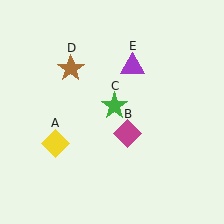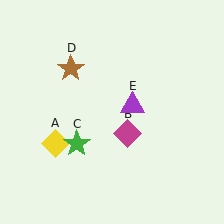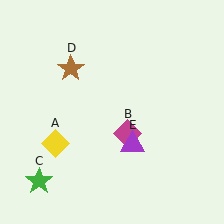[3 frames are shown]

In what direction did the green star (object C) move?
The green star (object C) moved down and to the left.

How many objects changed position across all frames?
2 objects changed position: green star (object C), purple triangle (object E).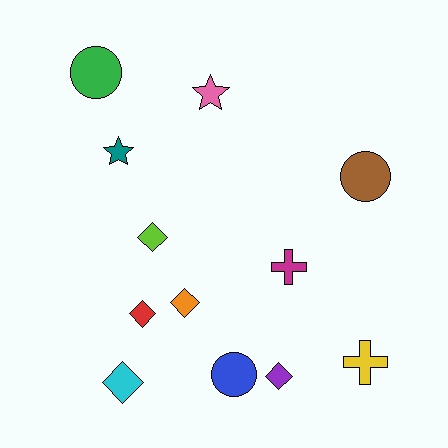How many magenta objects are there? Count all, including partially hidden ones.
There is 1 magenta object.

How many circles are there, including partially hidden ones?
There are 3 circles.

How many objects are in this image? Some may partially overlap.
There are 12 objects.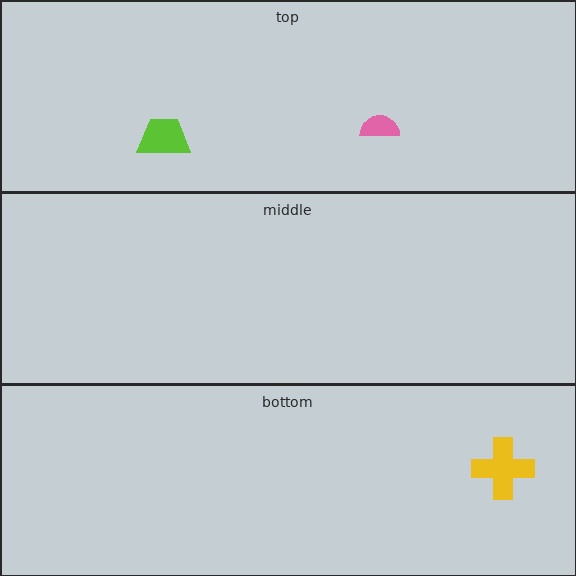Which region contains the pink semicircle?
The top region.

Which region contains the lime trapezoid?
The top region.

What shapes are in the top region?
The lime trapezoid, the pink semicircle.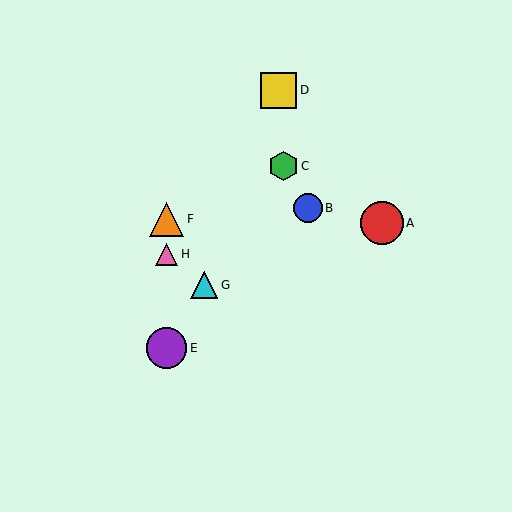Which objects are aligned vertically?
Objects E, F, H are aligned vertically.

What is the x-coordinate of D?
Object D is at x≈279.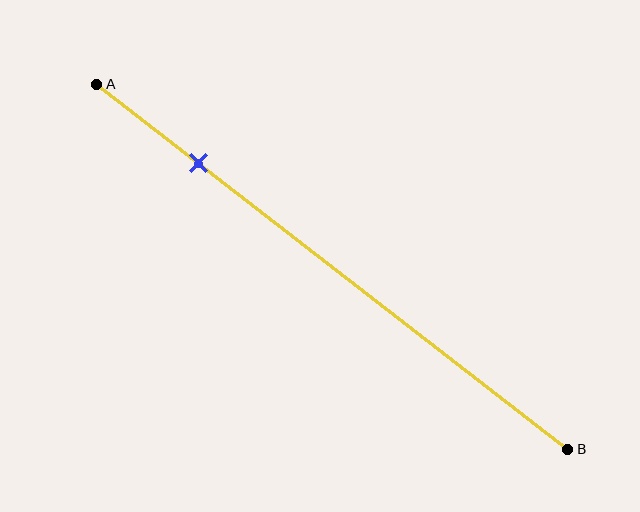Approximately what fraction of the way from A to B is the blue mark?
The blue mark is approximately 20% of the way from A to B.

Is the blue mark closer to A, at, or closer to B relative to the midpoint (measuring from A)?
The blue mark is closer to point A than the midpoint of segment AB.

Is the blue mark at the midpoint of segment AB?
No, the mark is at about 20% from A, not at the 50% midpoint.